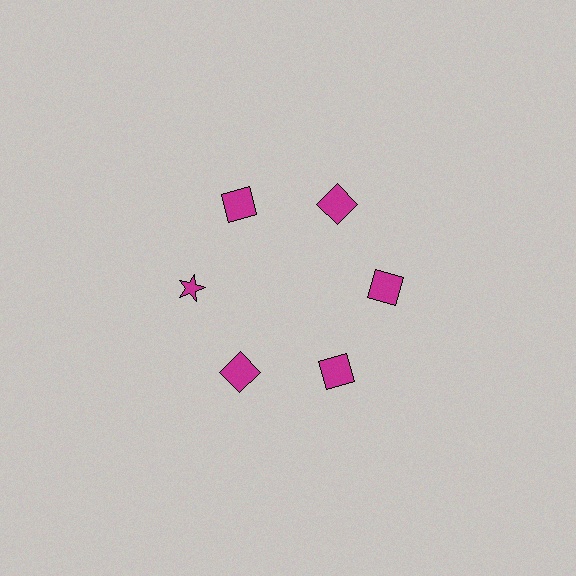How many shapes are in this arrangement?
There are 6 shapes arranged in a ring pattern.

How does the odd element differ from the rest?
It has a different shape: star instead of square.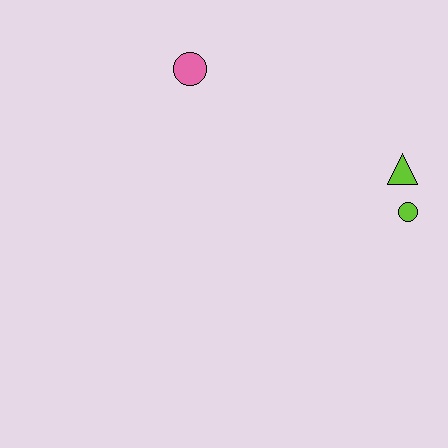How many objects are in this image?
There are 3 objects.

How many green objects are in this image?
There are no green objects.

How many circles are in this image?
There are 2 circles.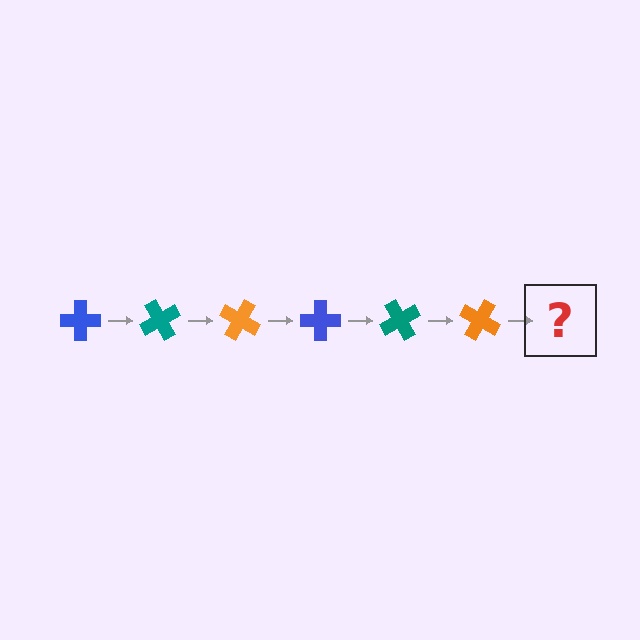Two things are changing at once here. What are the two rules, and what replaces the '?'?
The two rules are that it rotates 60 degrees each step and the color cycles through blue, teal, and orange. The '?' should be a blue cross, rotated 360 degrees from the start.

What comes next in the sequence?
The next element should be a blue cross, rotated 360 degrees from the start.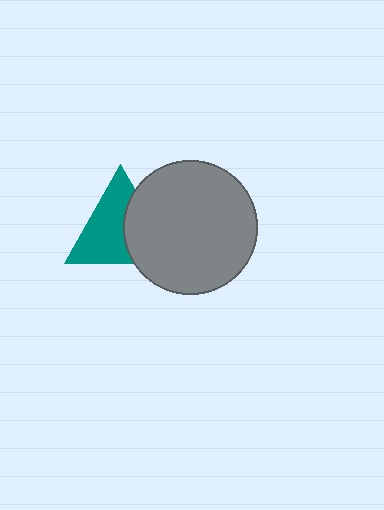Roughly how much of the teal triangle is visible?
About half of it is visible (roughly 61%).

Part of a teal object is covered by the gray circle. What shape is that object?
It is a triangle.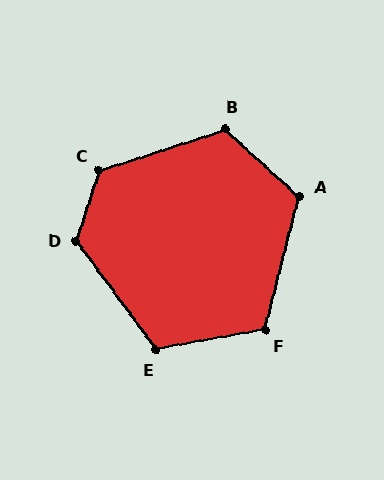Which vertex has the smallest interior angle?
F, at approximately 115 degrees.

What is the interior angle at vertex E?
Approximately 116 degrees (obtuse).